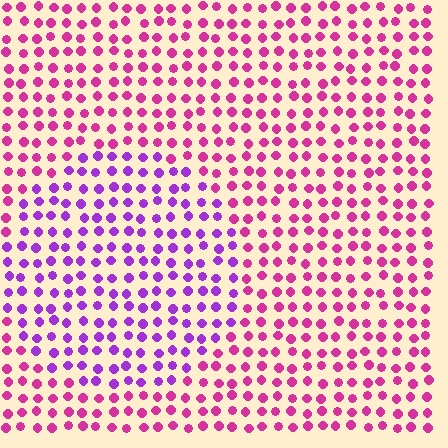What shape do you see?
I see a circle.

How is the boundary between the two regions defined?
The boundary is defined purely by a slight shift in hue (about 40 degrees). Spacing, size, and orientation are identical on both sides.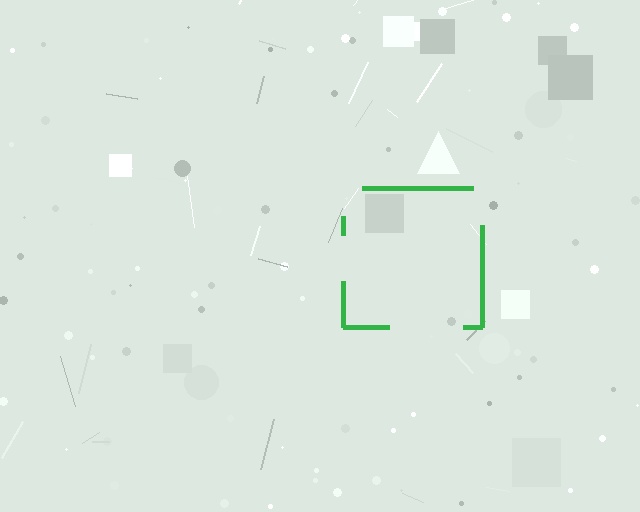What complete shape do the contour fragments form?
The contour fragments form a square.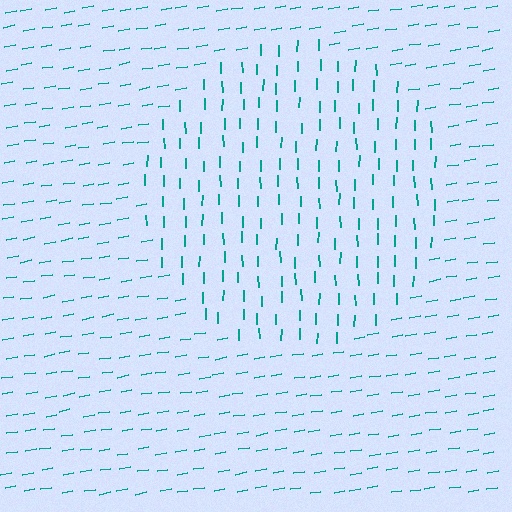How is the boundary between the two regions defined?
The boundary is defined purely by a change in line orientation (approximately 80 degrees difference). All lines are the same color and thickness.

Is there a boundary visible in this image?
Yes, there is a texture boundary formed by a change in line orientation.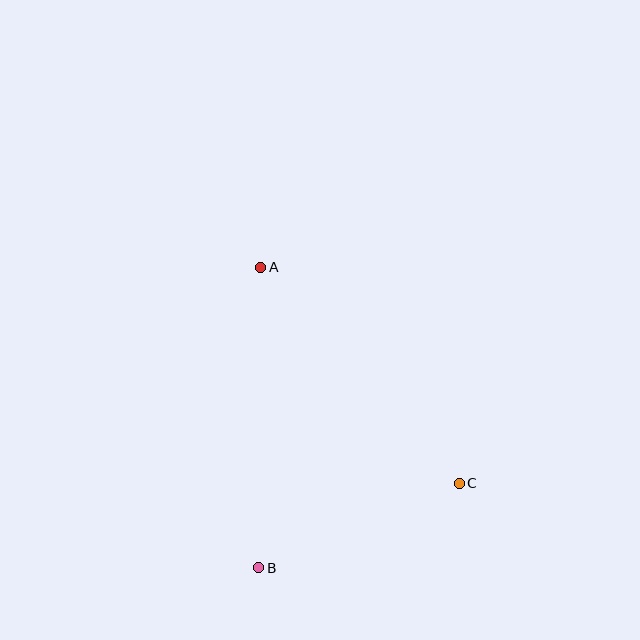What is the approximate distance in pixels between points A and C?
The distance between A and C is approximately 293 pixels.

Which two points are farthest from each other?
Points A and B are farthest from each other.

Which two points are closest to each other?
Points B and C are closest to each other.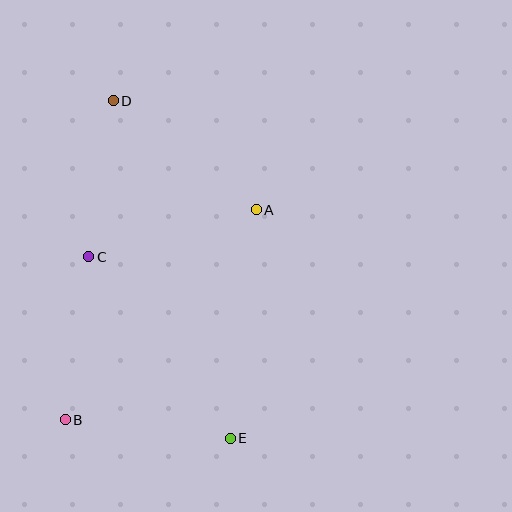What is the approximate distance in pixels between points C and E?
The distance between C and E is approximately 230 pixels.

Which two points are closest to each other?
Points C and D are closest to each other.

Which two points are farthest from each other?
Points D and E are farthest from each other.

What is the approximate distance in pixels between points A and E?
The distance between A and E is approximately 230 pixels.